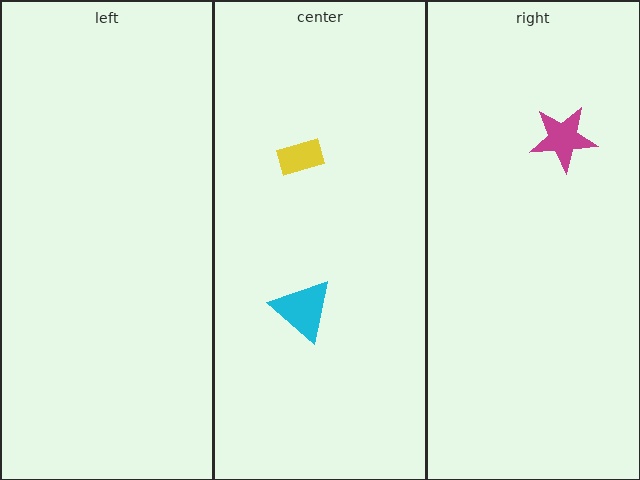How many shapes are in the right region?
1.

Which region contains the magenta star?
The right region.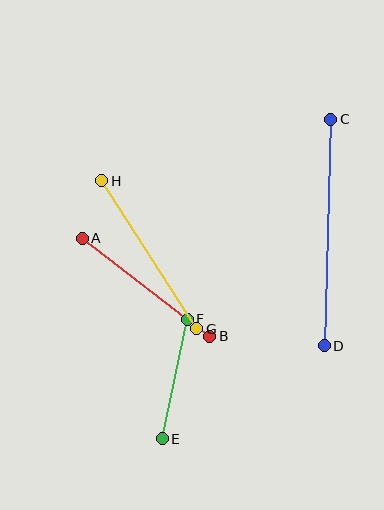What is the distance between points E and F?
The distance is approximately 122 pixels.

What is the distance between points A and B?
The distance is approximately 161 pixels.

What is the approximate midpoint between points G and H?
The midpoint is at approximately (149, 255) pixels.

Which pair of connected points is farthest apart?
Points C and D are farthest apart.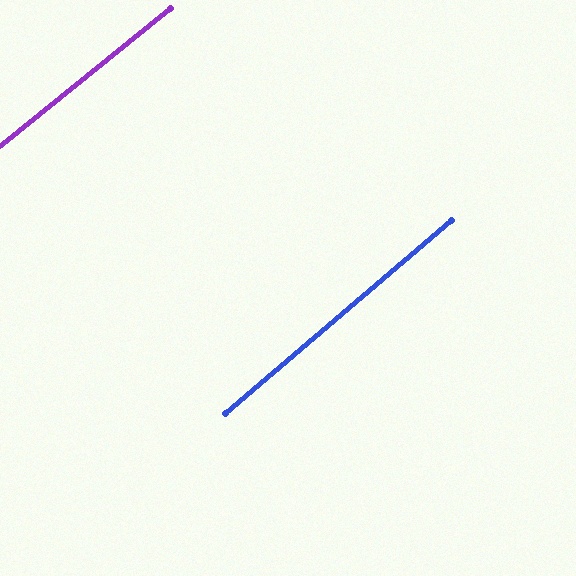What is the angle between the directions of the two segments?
Approximately 2 degrees.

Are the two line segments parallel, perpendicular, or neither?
Parallel — their directions differ by only 1.5°.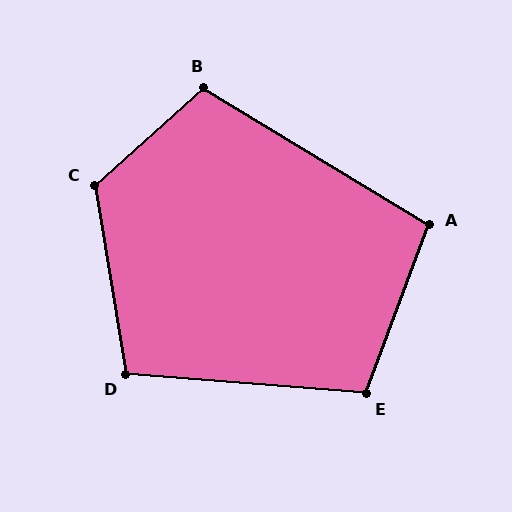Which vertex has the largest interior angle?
C, at approximately 122 degrees.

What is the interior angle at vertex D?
Approximately 104 degrees (obtuse).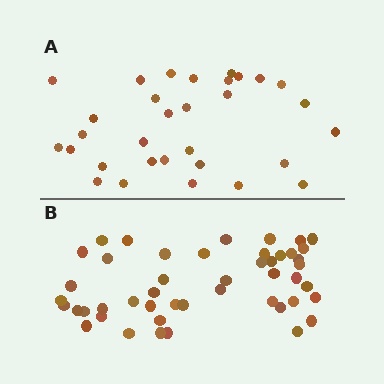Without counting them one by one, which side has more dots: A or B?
Region B (the bottom region) has more dots.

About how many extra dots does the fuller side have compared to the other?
Region B has approximately 15 more dots than region A.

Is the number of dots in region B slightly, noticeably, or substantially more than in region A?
Region B has substantially more. The ratio is roughly 1.5 to 1.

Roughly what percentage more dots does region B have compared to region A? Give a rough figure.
About 50% more.